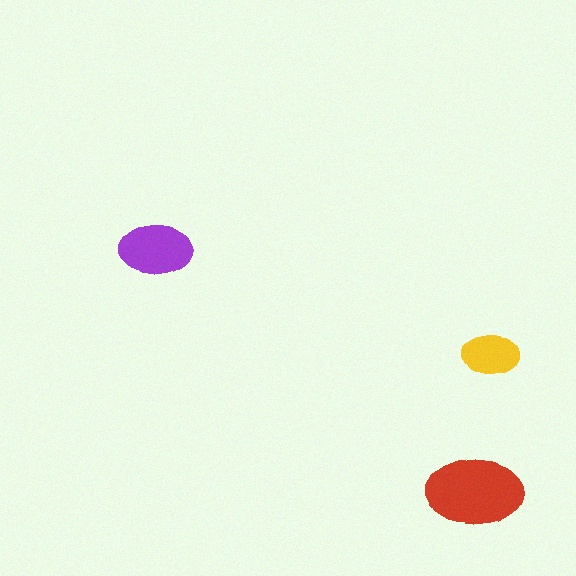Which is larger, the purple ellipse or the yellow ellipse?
The purple one.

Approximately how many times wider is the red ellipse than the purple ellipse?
About 1.5 times wider.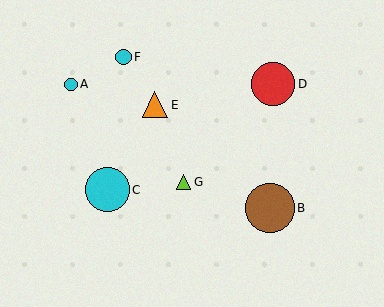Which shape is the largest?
The brown circle (labeled B) is the largest.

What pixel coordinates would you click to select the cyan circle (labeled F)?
Click at (123, 57) to select the cyan circle F.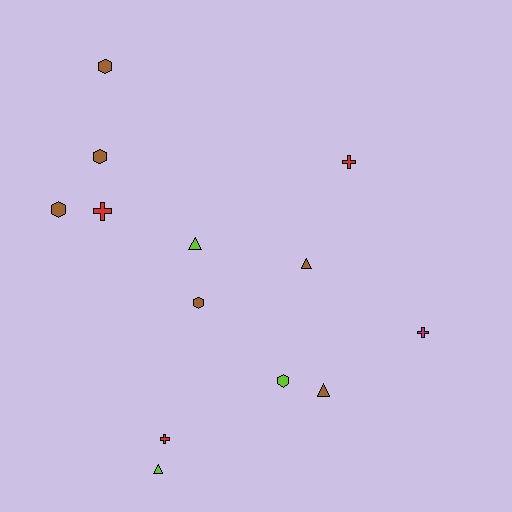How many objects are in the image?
There are 13 objects.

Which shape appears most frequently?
Hexagon, with 5 objects.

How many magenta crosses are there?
There is 1 magenta cross.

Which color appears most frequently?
Brown, with 6 objects.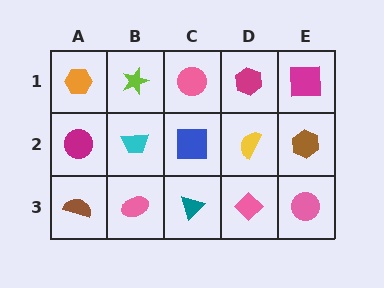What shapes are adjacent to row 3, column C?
A blue square (row 2, column C), a pink ellipse (row 3, column B), a pink diamond (row 3, column D).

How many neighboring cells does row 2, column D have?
4.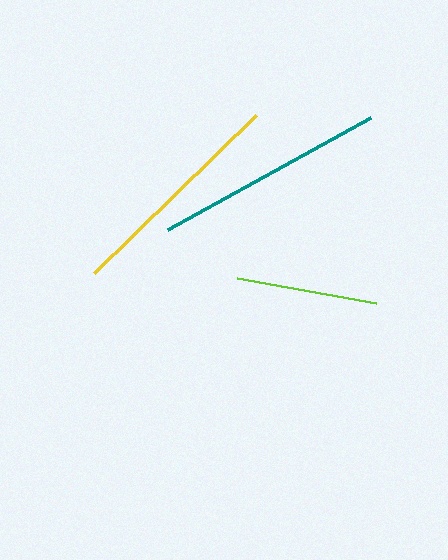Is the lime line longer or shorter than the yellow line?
The yellow line is longer than the lime line.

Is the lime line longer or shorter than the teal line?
The teal line is longer than the lime line.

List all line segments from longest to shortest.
From longest to shortest: teal, yellow, lime.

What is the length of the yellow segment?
The yellow segment is approximately 227 pixels long.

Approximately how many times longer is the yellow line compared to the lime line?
The yellow line is approximately 1.6 times the length of the lime line.